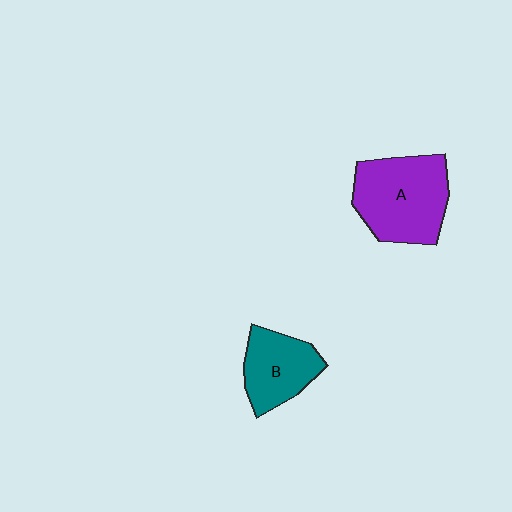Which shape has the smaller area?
Shape B (teal).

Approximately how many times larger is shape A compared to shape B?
Approximately 1.5 times.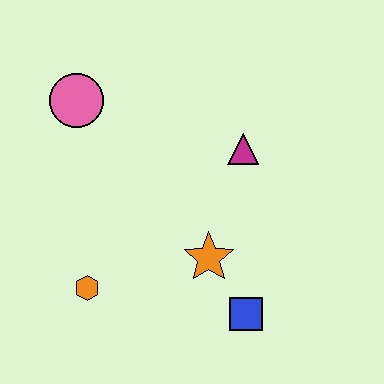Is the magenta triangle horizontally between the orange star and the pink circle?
No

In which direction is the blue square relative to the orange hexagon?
The blue square is to the right of the orange hexagon.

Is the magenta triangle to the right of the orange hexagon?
Yes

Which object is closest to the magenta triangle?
The orange star is closest to the magenta triangle.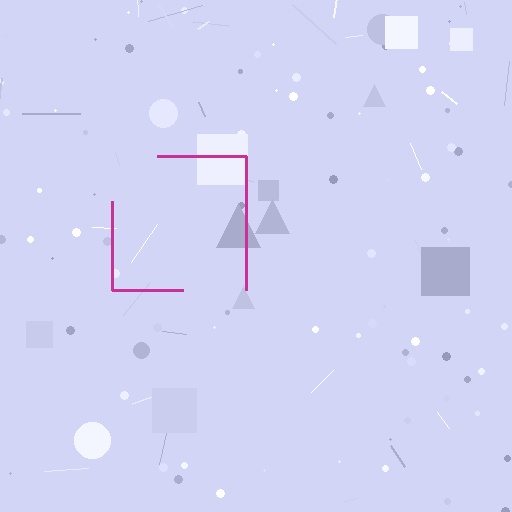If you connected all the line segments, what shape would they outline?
They would outline a square.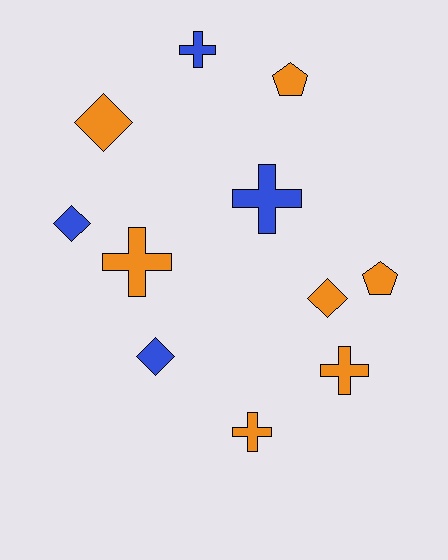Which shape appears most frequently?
Cross, with 5 objects.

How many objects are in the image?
There are 11 objects.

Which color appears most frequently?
Orange, with 7 objects.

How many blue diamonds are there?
There are 2 blue diamonds.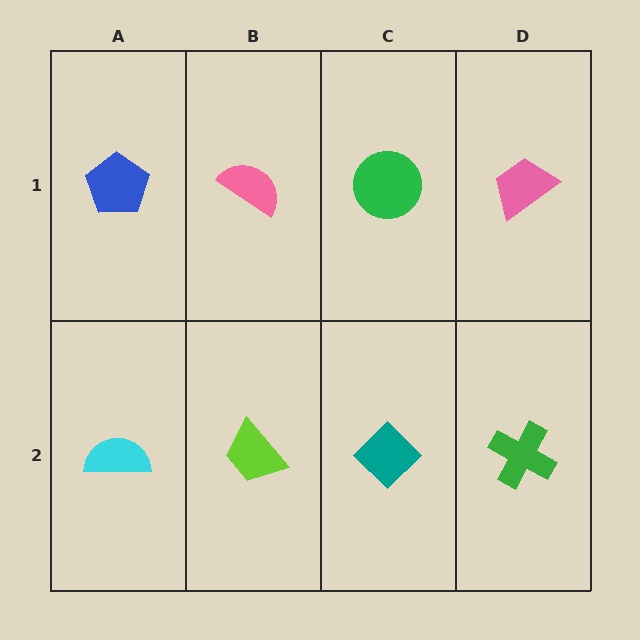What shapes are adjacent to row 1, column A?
A cyan semicircle (row 2, column A), a pink semicircle (row 1, column B).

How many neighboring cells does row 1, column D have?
2.